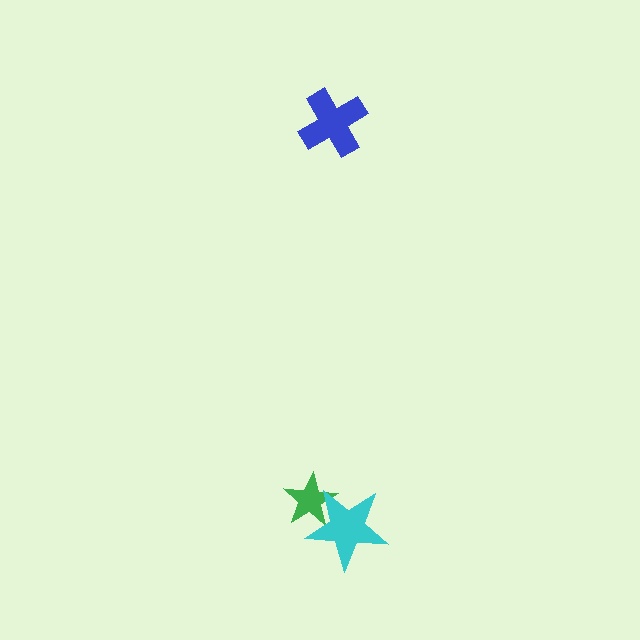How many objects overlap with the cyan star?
1 object overlaps with the cyan star.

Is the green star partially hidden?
Yes, it is partially covered by another shape.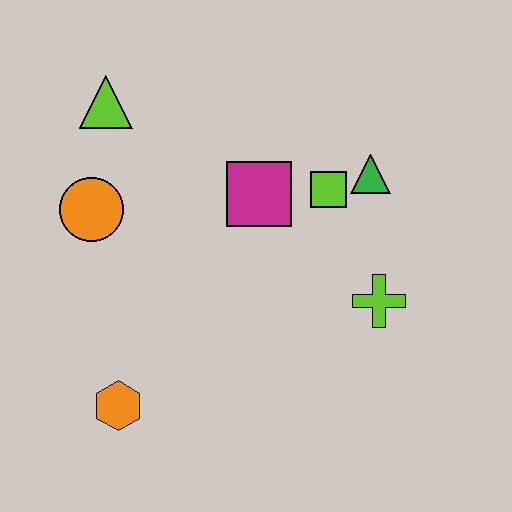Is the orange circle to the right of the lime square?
No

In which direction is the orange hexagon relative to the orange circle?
The orange hexagon is below the orange circle.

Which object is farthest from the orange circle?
The lime cross is farthest from the orange circle.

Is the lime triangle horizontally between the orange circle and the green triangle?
Yes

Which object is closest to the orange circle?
The lime triangle is closest to the orange circle.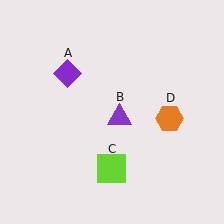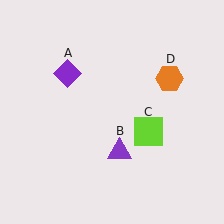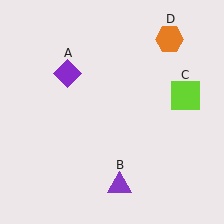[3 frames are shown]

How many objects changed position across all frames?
3 objects changed position: purple triangle (object B), lime square (object C), orange hexagon (object D).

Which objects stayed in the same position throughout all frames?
Purple diamond (object A) remained stationary.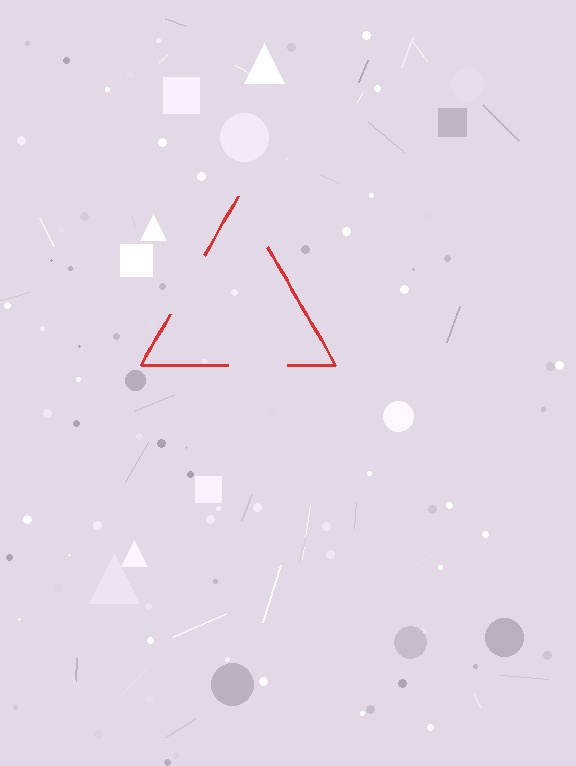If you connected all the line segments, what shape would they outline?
They would outline a triangle.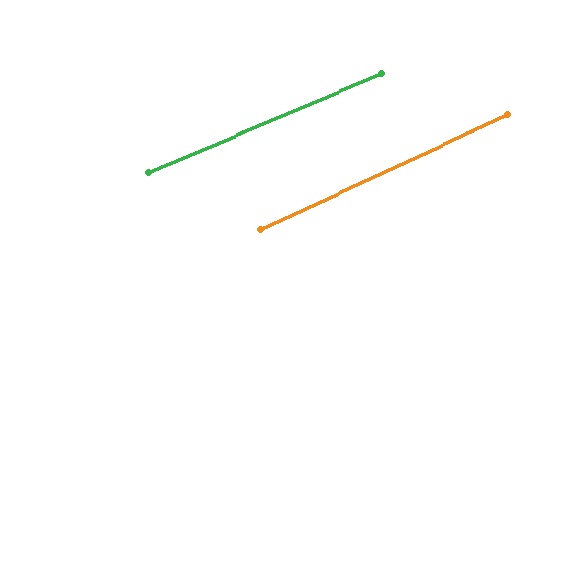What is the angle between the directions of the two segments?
Approximately 2 degrees.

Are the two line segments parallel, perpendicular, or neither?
Parallel — their directions differ by only 2.0°.